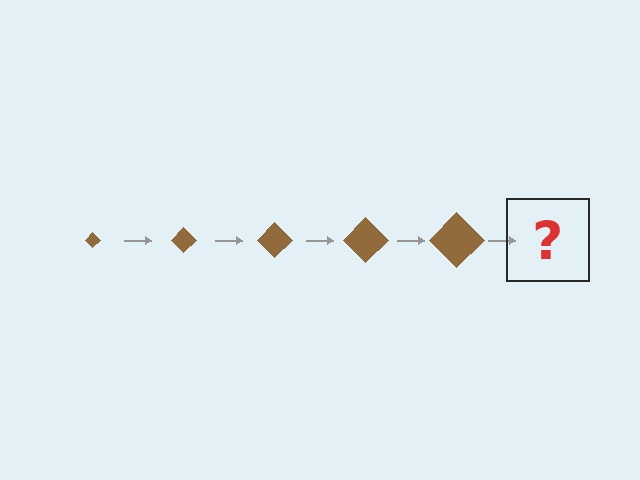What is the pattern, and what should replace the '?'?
The pattern is that the diamond gets progressively larger each step. The '?' should be a brown diamond, larger than the previous one.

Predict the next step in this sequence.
The next step is a brown diamond, larger than the previous one.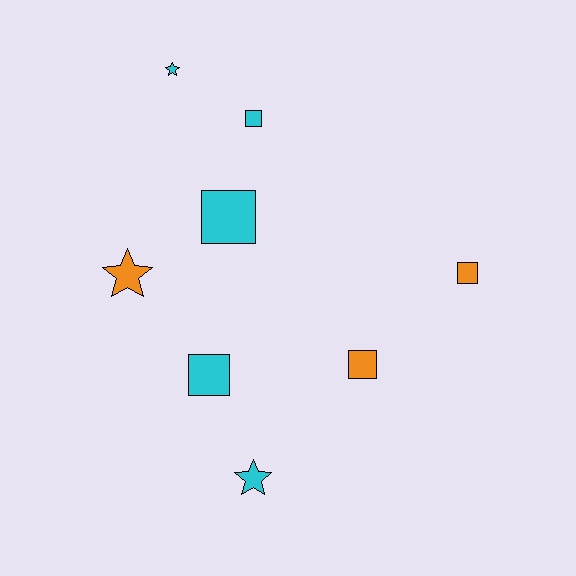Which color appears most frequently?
Cyan, with 5 objects.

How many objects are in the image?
There are 8 objects.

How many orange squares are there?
There are 2 orange squares.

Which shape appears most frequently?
Square, with 5 objects.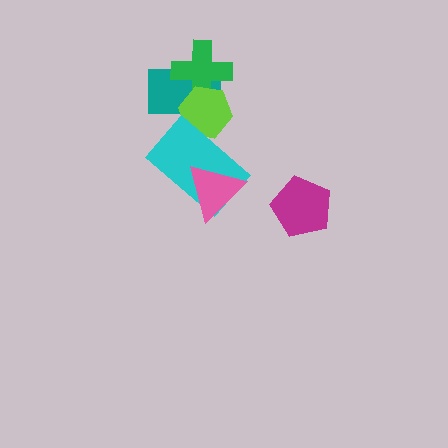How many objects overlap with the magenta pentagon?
0 objects overlap with the magenta pentagon.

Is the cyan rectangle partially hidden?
Yes, it is partially covered by another shape.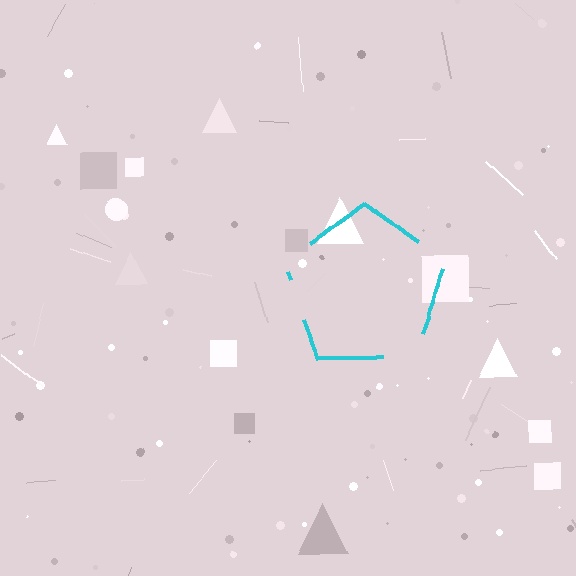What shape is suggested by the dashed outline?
The dashed outline suggests a pentagon.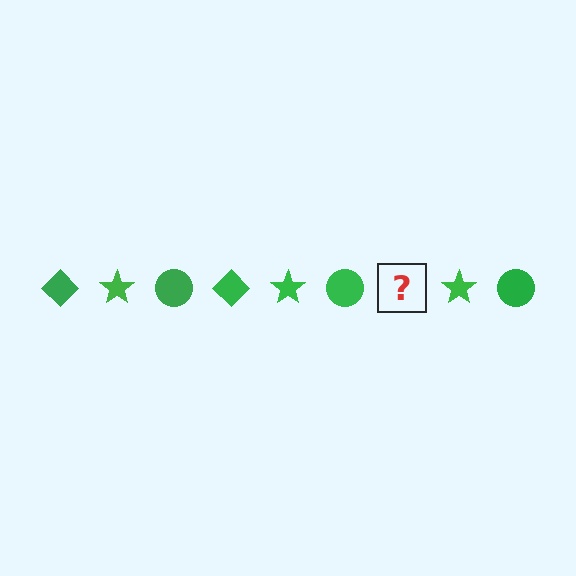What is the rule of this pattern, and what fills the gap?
The rule is that the pattern cycles through diamond, star, circle shapes in green. The gap should be filled with a green diamond.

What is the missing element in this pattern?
The missing element is a green diamond.